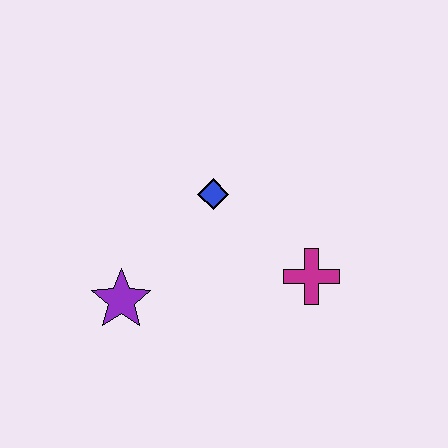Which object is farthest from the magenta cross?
The purple star is farthest from the magenta cross.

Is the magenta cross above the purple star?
Yes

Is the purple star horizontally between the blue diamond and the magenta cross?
No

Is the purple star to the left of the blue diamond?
Yes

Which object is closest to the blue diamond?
The magenta cross is closest to the blue diamond.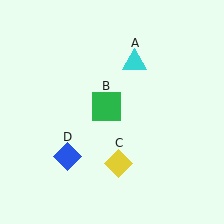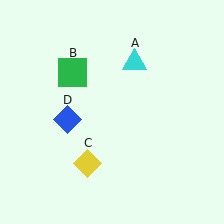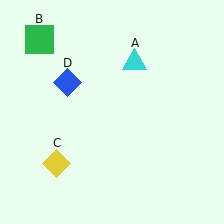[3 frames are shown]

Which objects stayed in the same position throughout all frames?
Cyan triangle (object A) remained stationary.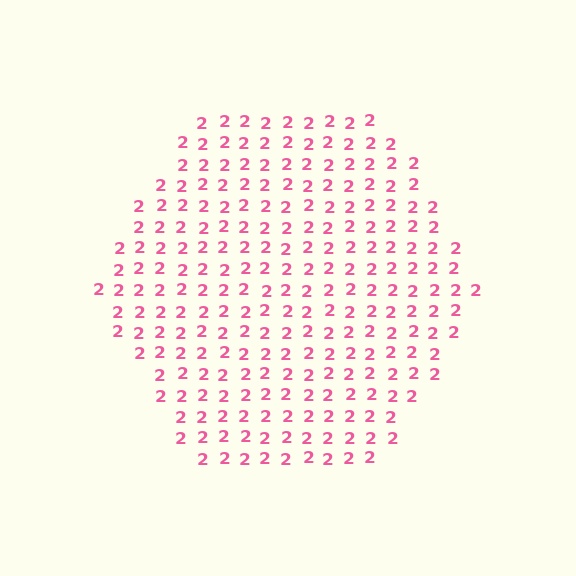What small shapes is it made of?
It is made of small digit 2's.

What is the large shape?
The large shape is a hexagon.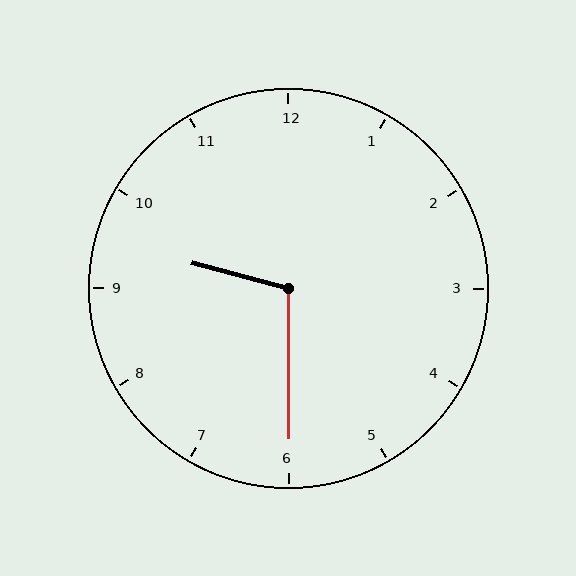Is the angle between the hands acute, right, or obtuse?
It is obtuse.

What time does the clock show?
9:30.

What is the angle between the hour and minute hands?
Approximately 105 degrees.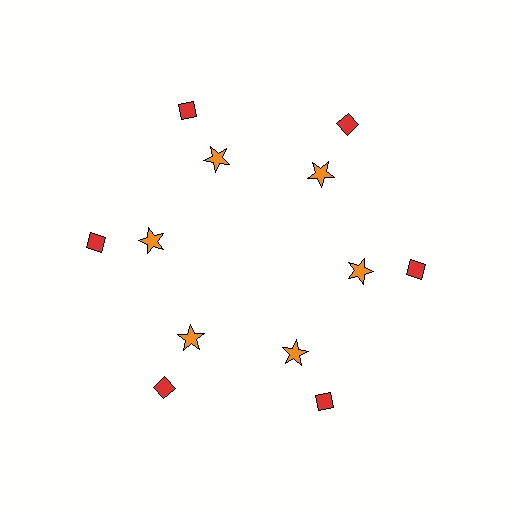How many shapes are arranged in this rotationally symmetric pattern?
There are 12 shapes, arranged in 6 groups of 2.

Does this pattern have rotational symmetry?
Yes, this pattern has 6-fold rotational symmetry. It looks the same after rotating 60 degrees around the center.